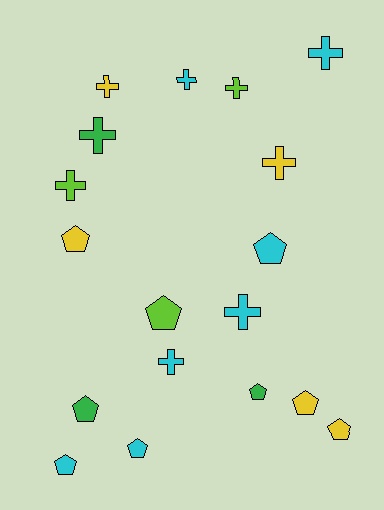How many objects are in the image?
There are 18 objects.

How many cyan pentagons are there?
There are 3 cyan pentagons.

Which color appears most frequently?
Cyan, with 7 objects.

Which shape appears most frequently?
Pentagon, with 9 objects.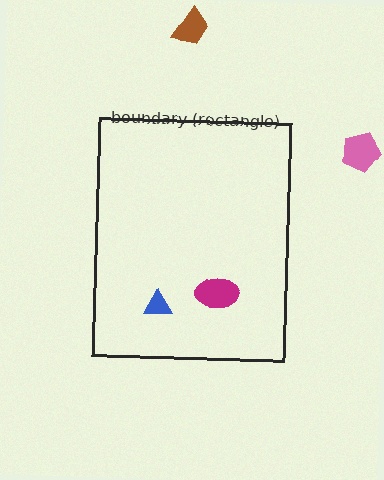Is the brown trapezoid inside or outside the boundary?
Outside.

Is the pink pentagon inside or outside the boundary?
Outside.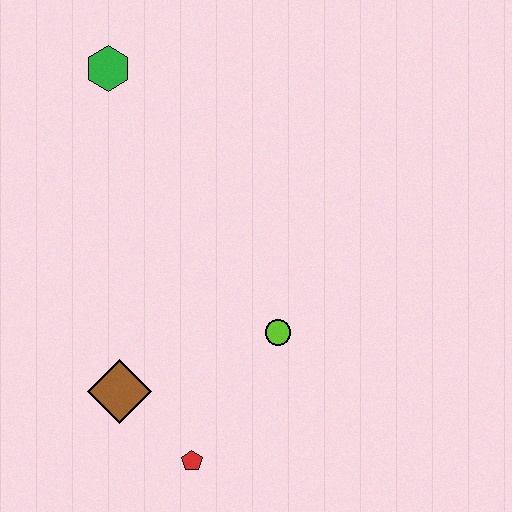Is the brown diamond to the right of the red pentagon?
No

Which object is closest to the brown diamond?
The red pentagon is closest to the brown diamond.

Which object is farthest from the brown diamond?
The green hexagon is farthest from the brown diamond.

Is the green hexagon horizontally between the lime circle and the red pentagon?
No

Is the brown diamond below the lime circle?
Yes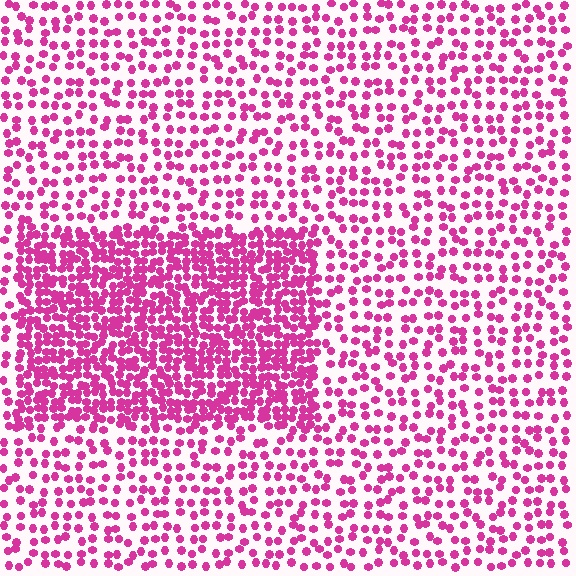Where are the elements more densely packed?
The elements are more densely packed inside the rectangle boundary.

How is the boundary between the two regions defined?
The boundary is defined by a change in element density (approximately 2.2x ratio). All elements are the same color, size, and shape.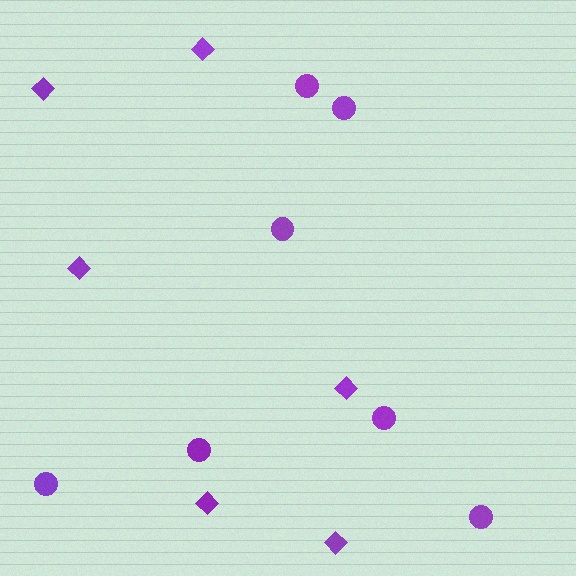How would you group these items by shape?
There are 2 groups: one group of diamonds (6) and one group of circles (7).